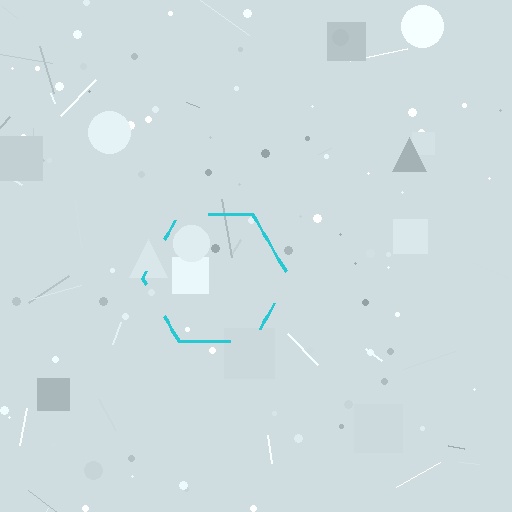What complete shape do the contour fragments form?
The contour fragments form a hexagon.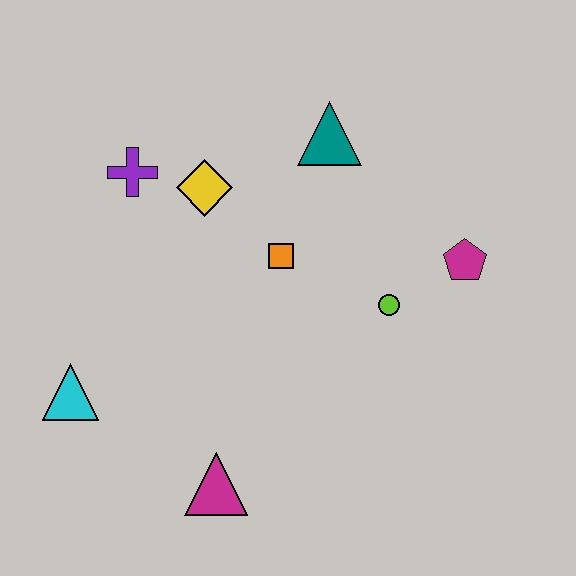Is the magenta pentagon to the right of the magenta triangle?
Yes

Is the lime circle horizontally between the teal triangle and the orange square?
No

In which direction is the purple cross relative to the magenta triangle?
The purple cross is above the magenta triangle.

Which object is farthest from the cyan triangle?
The magenta pentagon is farthest from the cyan triangle.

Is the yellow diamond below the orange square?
No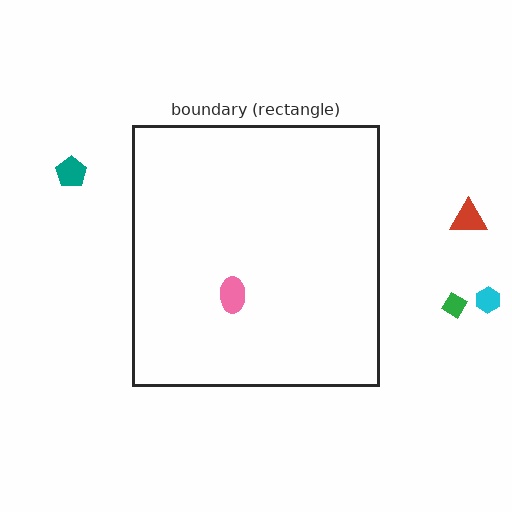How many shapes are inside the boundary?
1 inside, 4 outside.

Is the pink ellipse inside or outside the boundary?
Inside.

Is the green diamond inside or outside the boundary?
Outside.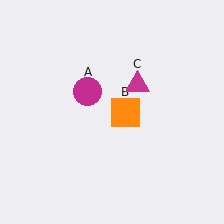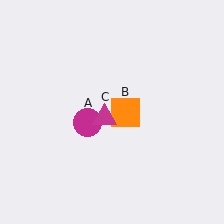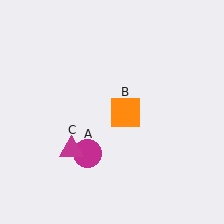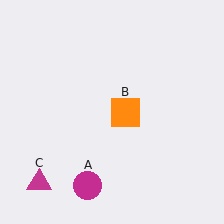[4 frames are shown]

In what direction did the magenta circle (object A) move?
The magenta circle (object A) moved down.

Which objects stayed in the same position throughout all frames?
Orange square (object B) remained stationary.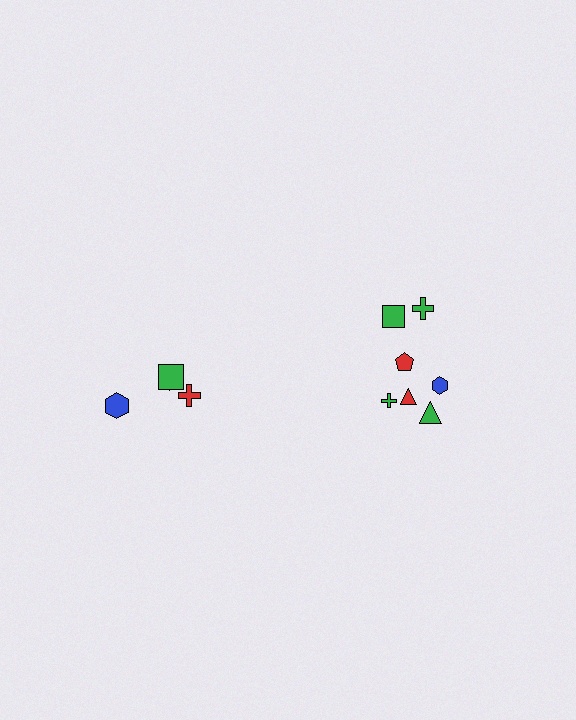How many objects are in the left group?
There are 4 objects.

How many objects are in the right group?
There are 7 objects.